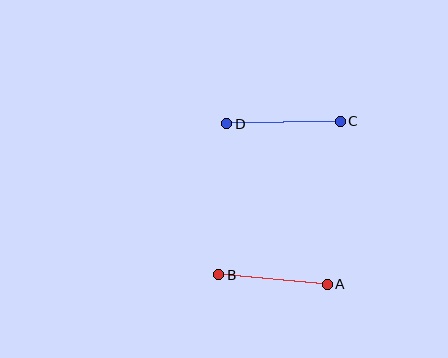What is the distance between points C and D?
The distance is approximately 113 pixels.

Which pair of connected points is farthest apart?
Points C and D are farthest apart.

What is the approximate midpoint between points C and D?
The midpoint is at approximately (284, 123) pixels.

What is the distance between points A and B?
The distance is approximately 109 pixels.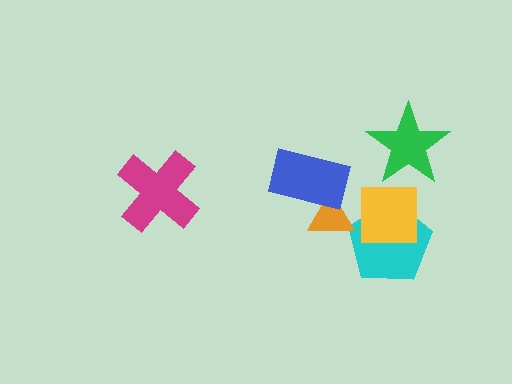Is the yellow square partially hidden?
No, no other shape covers it.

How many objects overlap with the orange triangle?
1 object overlaps with the orange triangle.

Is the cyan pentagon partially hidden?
Yes, it is partially covered by another shape.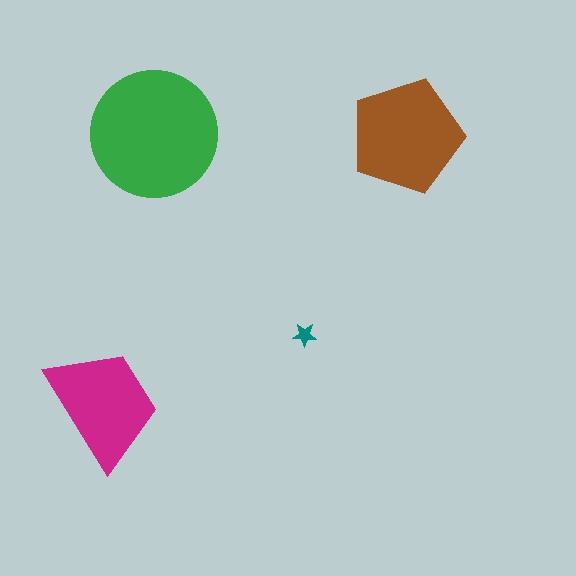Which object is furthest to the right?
The brown pentagon is rightmost.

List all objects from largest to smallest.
The green circle, the brown pentagon, the magenta trapezoid, the teal star.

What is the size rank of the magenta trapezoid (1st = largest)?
3rd.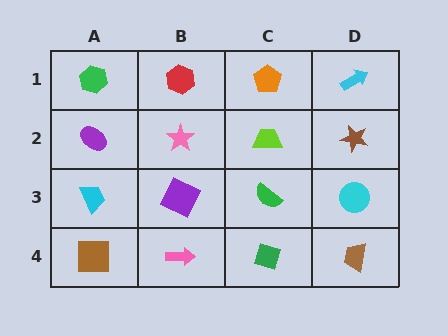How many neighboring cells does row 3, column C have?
4.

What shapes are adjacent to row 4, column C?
A green semicircle (row 3, column C), a pink arrow (row 4, column B), a brown trapezoid (row 4, column D).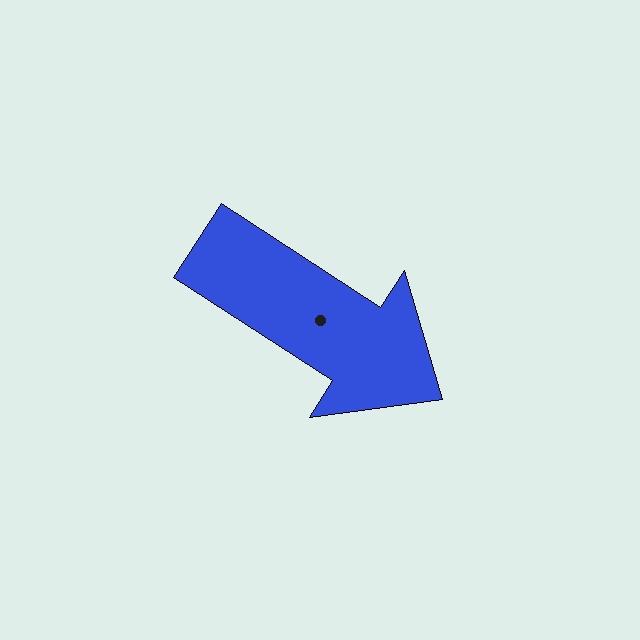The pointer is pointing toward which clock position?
Roughly 4 o'clock.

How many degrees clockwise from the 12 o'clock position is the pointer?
Approximately 123 degrees.